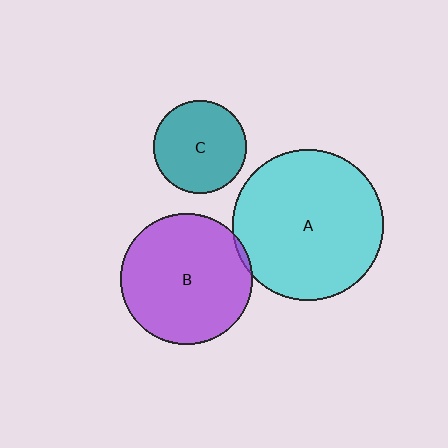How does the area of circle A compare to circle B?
Approximately 1.3 times.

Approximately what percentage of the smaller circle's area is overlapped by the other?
Approximately 5%.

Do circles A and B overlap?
Yes.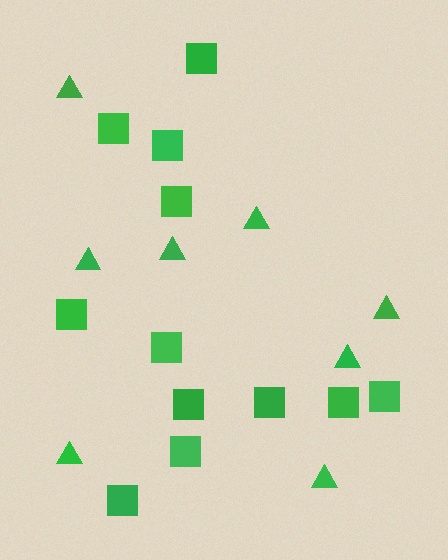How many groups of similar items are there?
There are 2 groups: one group of squares (12) and one group of triangles (8).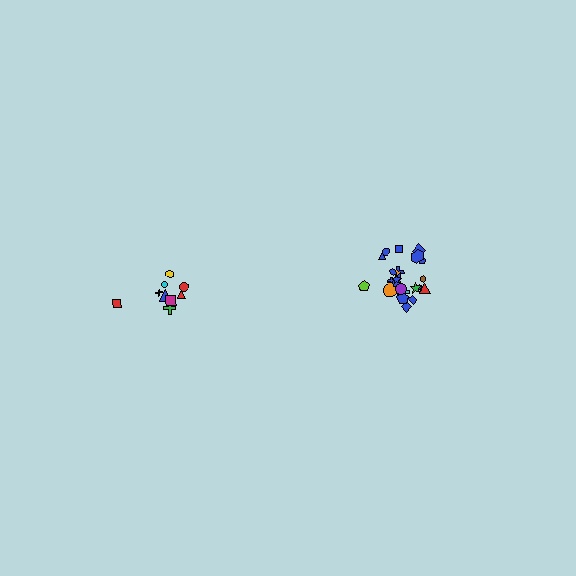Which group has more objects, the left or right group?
The right group.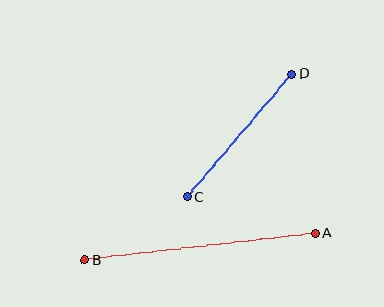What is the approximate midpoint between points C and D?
The midpoint is at approximately (239, 136) pixels.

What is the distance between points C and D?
The distance is approximately 161 pixels.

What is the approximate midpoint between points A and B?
The midpoint is at approximately (200, 247) pixels.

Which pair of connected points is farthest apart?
Points A and B are farthest apart.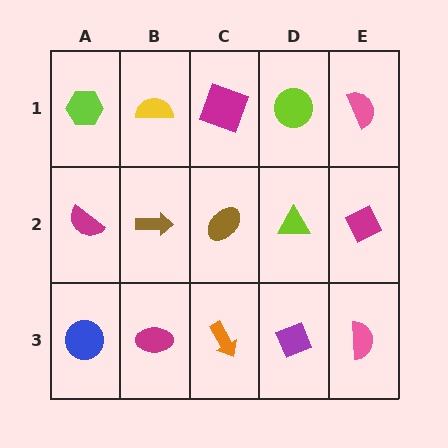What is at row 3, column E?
A pink semicircle.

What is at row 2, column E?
A magenta diamond.